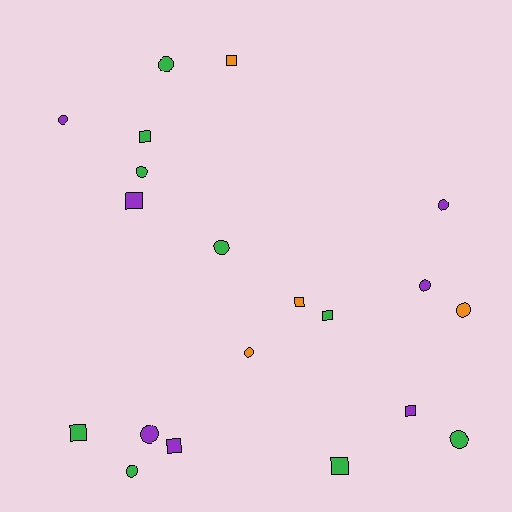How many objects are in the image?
There are 20 objects.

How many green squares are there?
There are 4 green squares.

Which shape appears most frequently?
Circle, with 11 objects.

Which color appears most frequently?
Green, with 9 objects.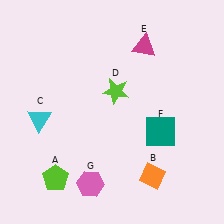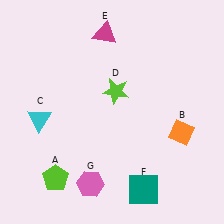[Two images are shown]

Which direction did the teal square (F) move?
The teal square (F) moved down.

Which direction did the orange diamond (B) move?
The orange diamond (B) moved up.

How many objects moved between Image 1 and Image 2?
3 objects moved between the two images.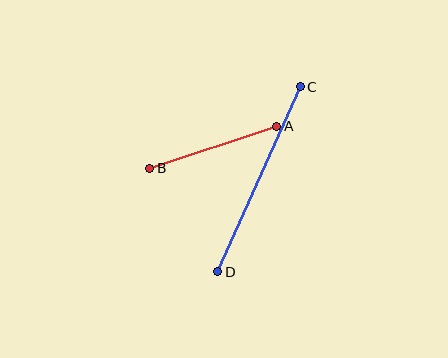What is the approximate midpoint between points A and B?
The midpoint is at approximately (213, 147) pixels.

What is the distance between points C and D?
The distance is approximately 203 pixels.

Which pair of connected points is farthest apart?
Points C and D are farthest apart.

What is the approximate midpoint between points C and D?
The midpoint is at approximately (259, 179) pixels.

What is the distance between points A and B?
The distance is approximately 134 pixels.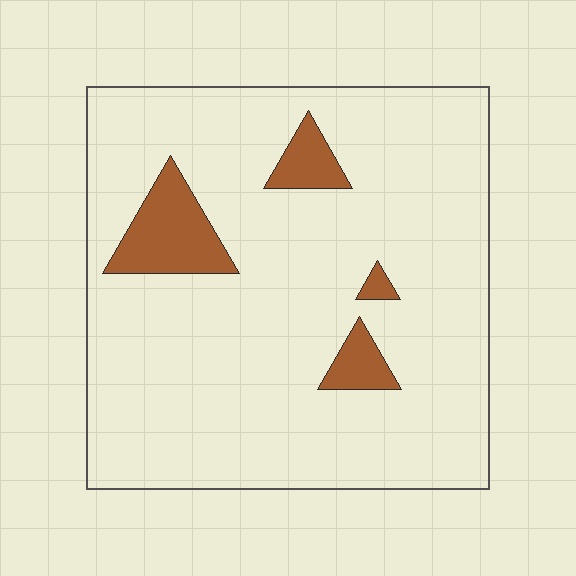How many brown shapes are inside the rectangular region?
4.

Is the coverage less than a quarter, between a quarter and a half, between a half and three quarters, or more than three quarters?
Less than a quarter.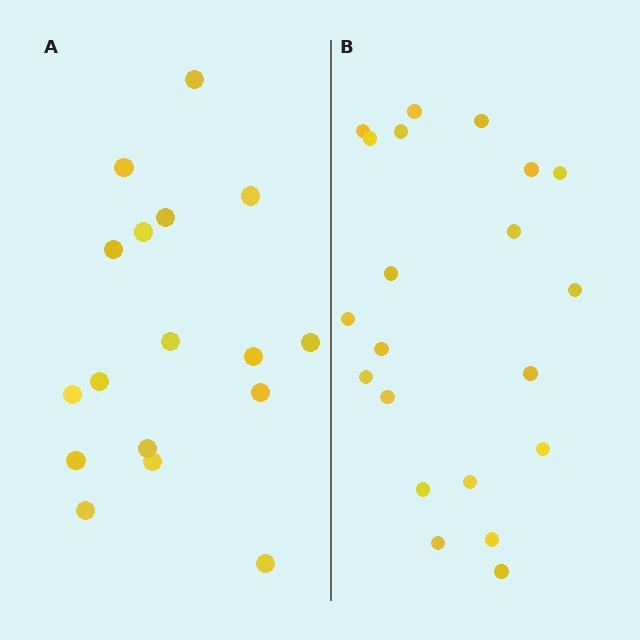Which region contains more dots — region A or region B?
Region B (the right region) has more dots.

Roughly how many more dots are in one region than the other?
Region B has about 4 more dots than region A.